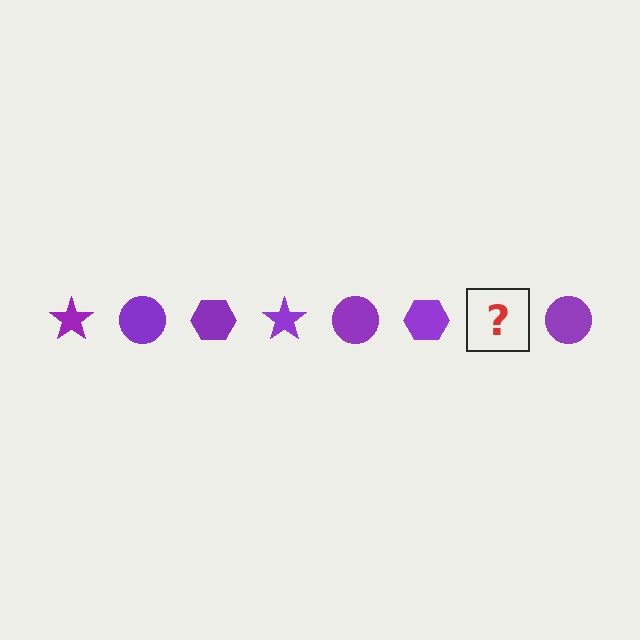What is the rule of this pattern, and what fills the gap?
The rule is that the pattern cycles through star, circle, hexagon shapes in purple. The gap should be filled with a purple star.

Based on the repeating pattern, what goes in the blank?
The blank should be a purple star.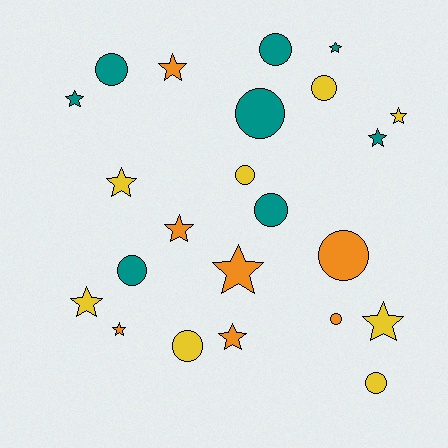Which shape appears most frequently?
Star, with 12 objects.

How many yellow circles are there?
There are 4 yellow circles.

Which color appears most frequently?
Yellow, with 8 objects.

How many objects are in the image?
There are 23 objects.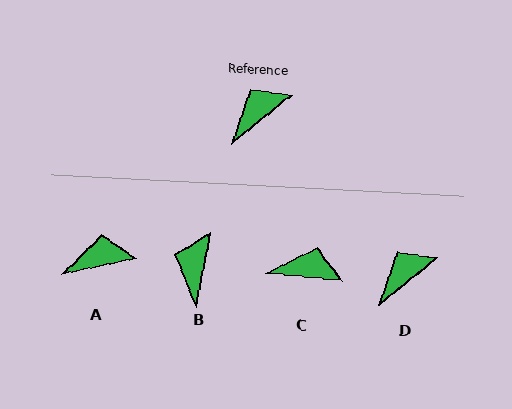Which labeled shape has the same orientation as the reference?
D.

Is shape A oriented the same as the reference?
No, it is off by about 27 degrees.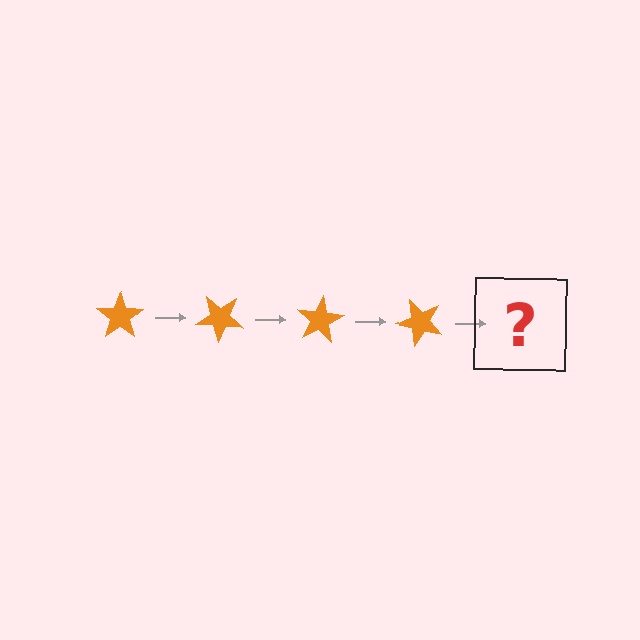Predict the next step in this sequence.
The next step is an orange star rotated 160 degrees.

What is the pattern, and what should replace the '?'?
The pattern is that the star rotates 40 degrees each step. The '?' should be an orange star rotated 160 degrees.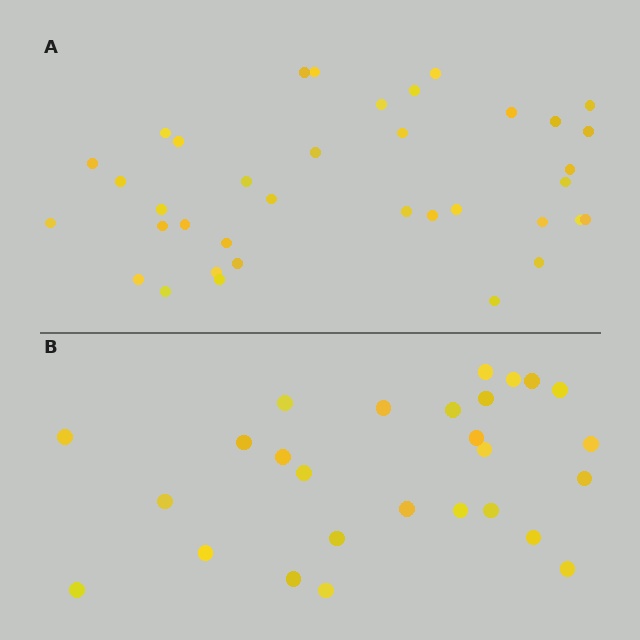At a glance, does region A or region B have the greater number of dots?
Region A (the top region) has more dots.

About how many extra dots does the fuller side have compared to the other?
Region A has roughly 10 or so more dots than region B.